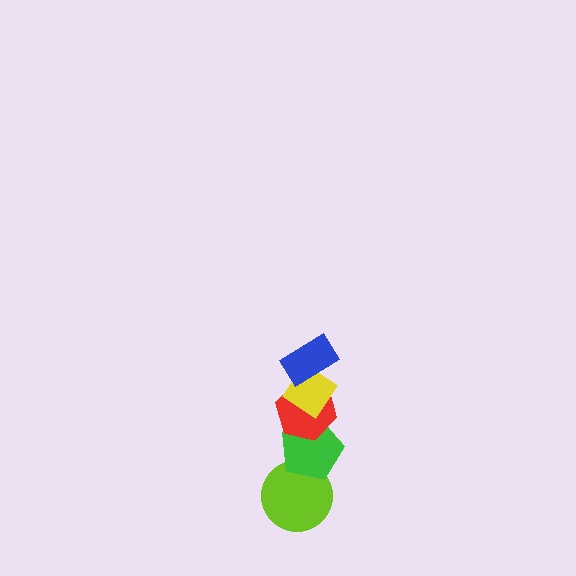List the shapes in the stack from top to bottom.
From top to bottom: the blue rectangle, the yellow diamond, the red hexagon, the green pentagon, the lime circle.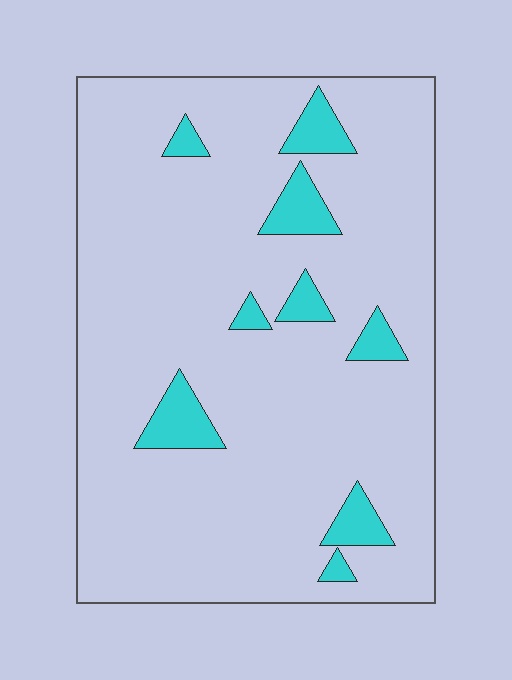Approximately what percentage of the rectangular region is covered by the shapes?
Approximately 10%.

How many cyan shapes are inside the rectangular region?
9.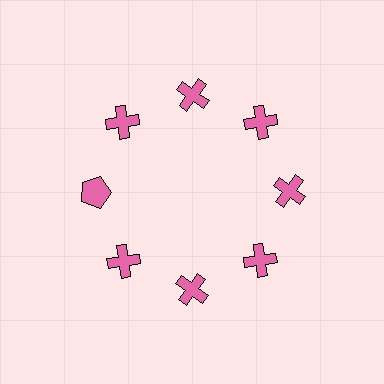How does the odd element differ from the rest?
It has a different shape: pentagon instead of cross.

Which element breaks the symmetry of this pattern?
The pink pentagon at roughly the 9 o'clock position breaks the symmetry. All other shapes are pink crosses.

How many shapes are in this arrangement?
There are 8 shapes arranged in a ring pattern.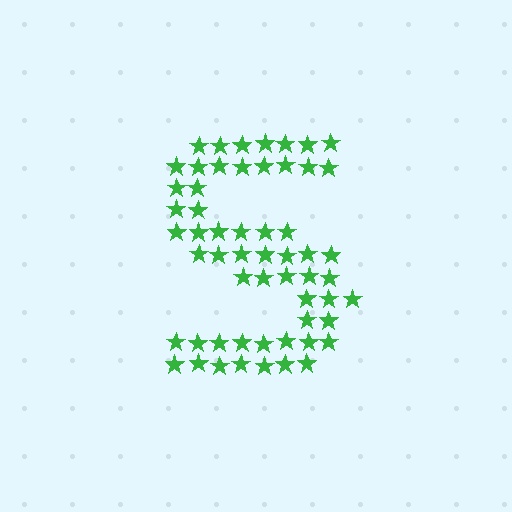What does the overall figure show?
The overall figure shows the letter S.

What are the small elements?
The small elements are stars.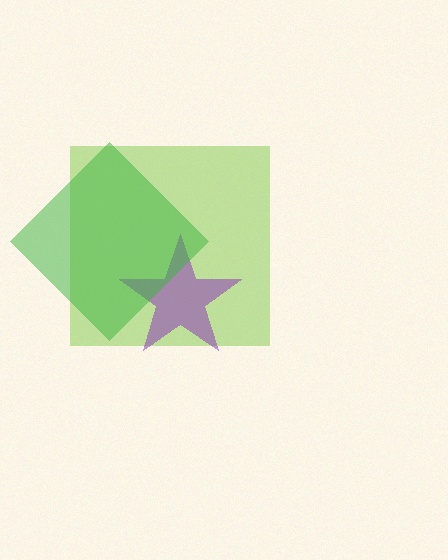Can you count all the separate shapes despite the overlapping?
Yes, there are 3 separate shapes.